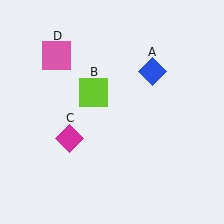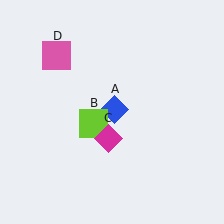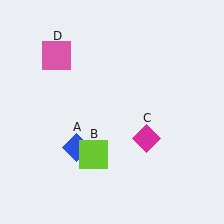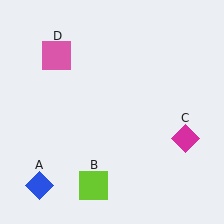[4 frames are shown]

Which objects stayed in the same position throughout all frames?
Pink square (object D) remained stationary.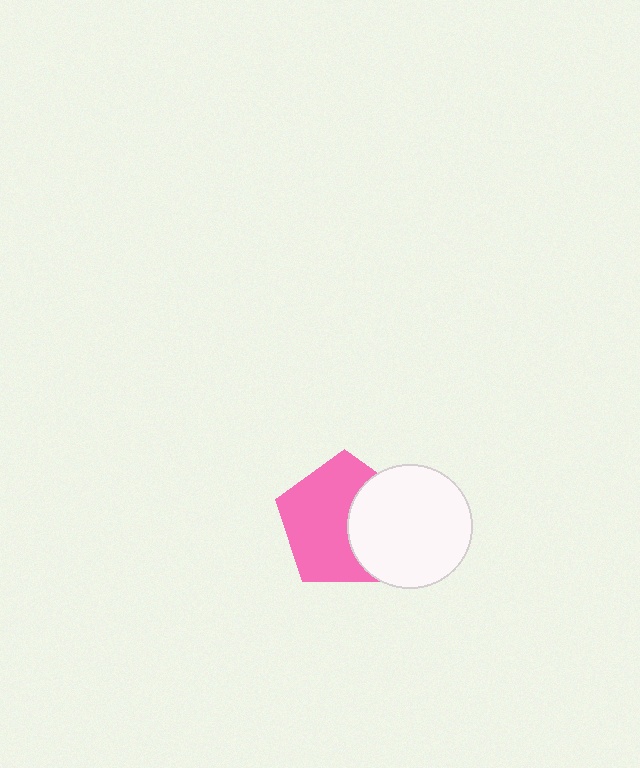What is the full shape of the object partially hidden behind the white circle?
The partially hidden object is a pink pentagon.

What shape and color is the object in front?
The object in front is a white circle.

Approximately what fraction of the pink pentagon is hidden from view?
Roughly 37% of the pink pentagon is hidden behind the white circle.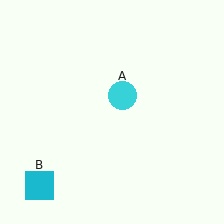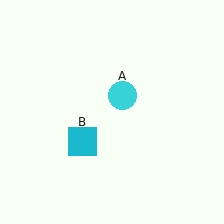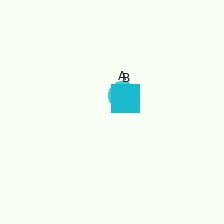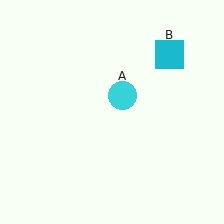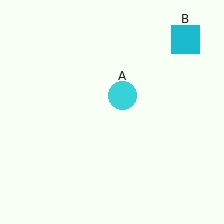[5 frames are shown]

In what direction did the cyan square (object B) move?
The cyan square (object B) moved up and to the right.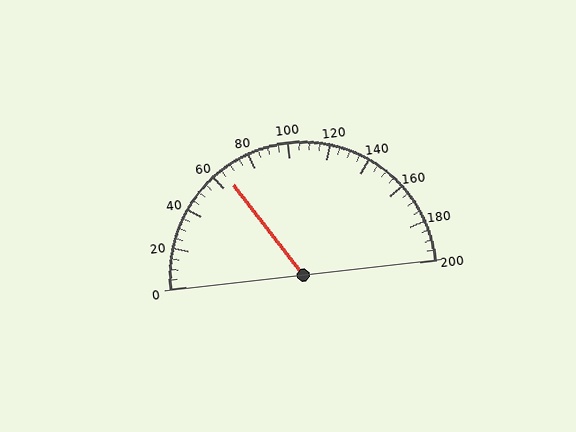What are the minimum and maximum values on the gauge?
The gauge ranges from 0 to 200.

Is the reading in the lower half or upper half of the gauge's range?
The reading is in the lower half of the range (0 to 200).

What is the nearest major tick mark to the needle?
The nearest major tick mark is 60.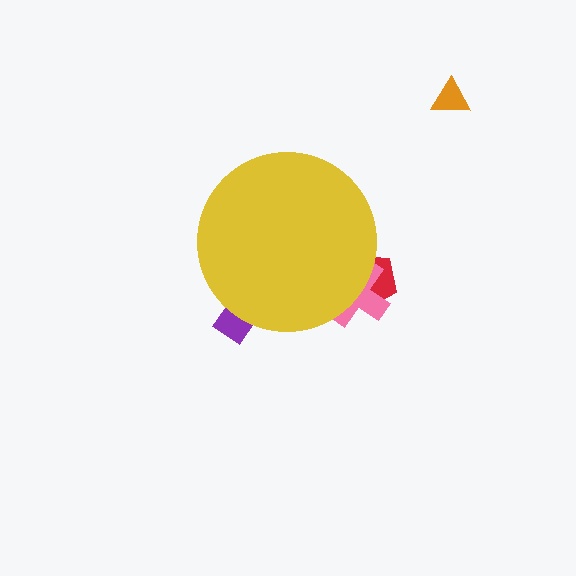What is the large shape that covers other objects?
A yellow circle.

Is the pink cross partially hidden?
Yes, the pink cross is partially hidden behind the yellow circle.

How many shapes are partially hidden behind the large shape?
3 shapes are partially hidden.